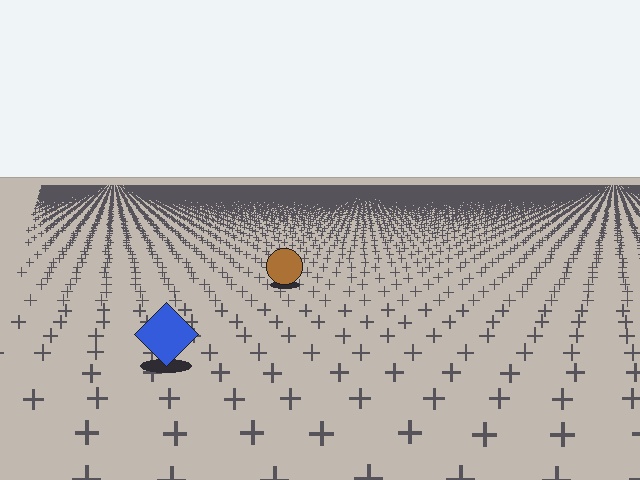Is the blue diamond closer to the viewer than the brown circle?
Yes. The blue diamond is closer — you can tell from the texture gradient: the ground texture is coarser near it.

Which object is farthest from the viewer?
The brown circle is farthest from the viewer. It appears smaller and the ground texture around it is denser.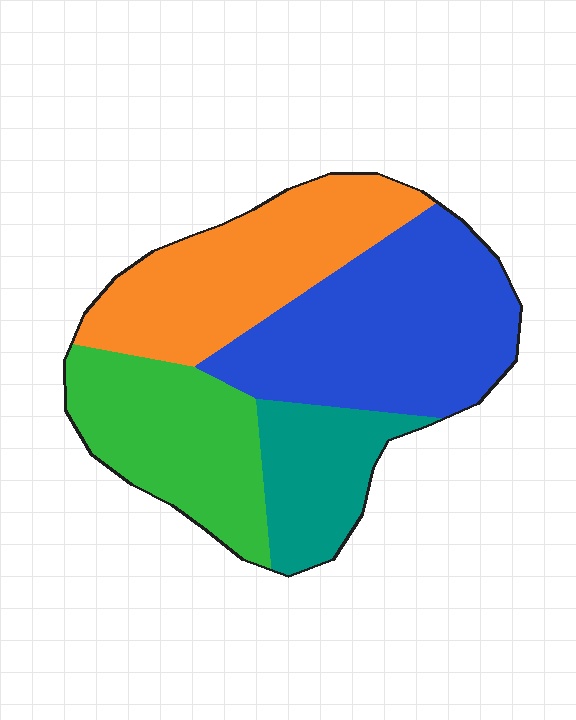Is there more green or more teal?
Green.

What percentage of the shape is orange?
Orange covers 27% of the shape.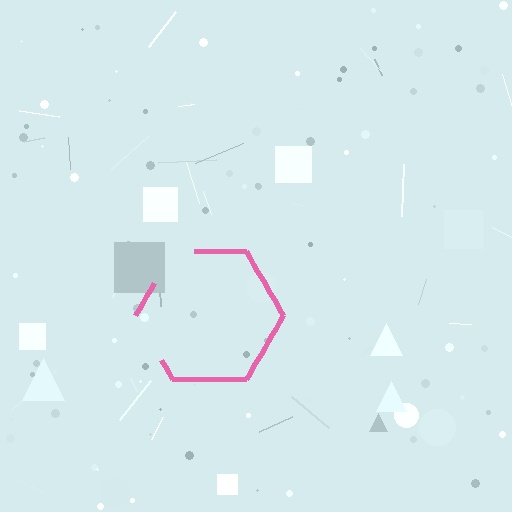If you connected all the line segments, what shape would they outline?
They would outline a hexagon.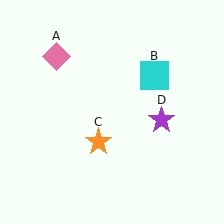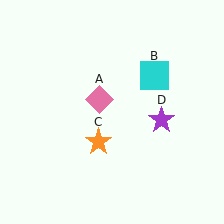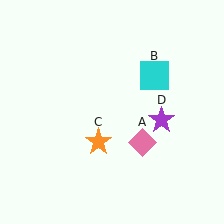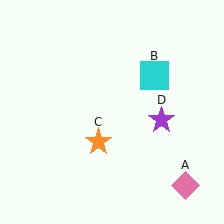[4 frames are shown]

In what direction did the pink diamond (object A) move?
The pink diamond (object A) moved down and to the right.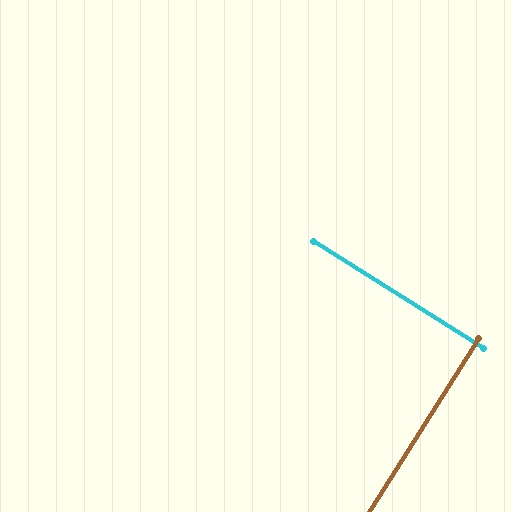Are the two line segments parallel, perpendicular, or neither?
Perpendicular — they meet at approximately 90°.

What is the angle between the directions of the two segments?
Approximately 90 degrees.